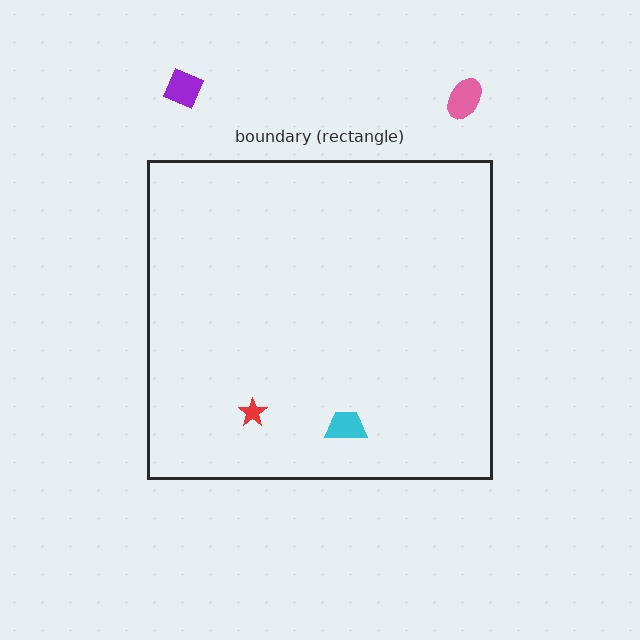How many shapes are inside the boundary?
2 inside, 2 outside.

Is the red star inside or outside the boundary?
Inside.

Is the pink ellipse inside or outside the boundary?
Outside.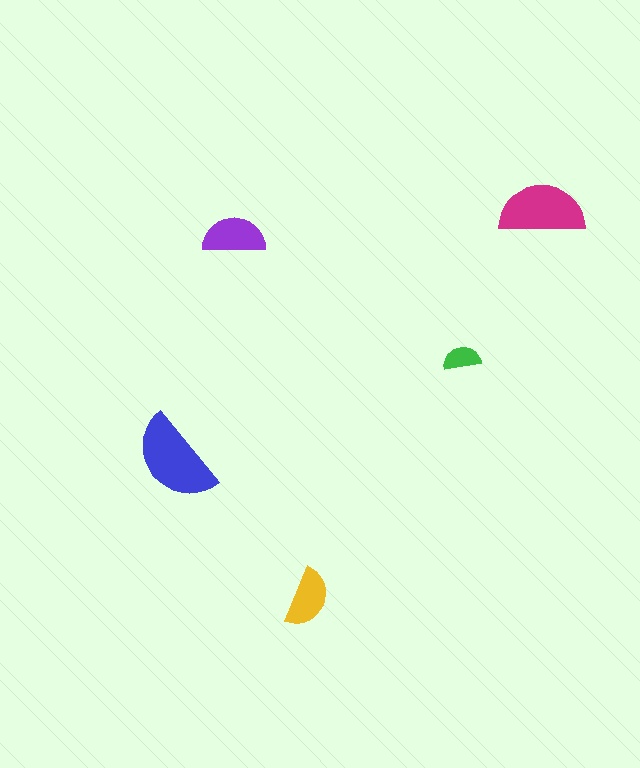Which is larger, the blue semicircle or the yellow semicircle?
The blue one.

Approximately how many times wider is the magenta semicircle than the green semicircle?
About 2.5 times wider.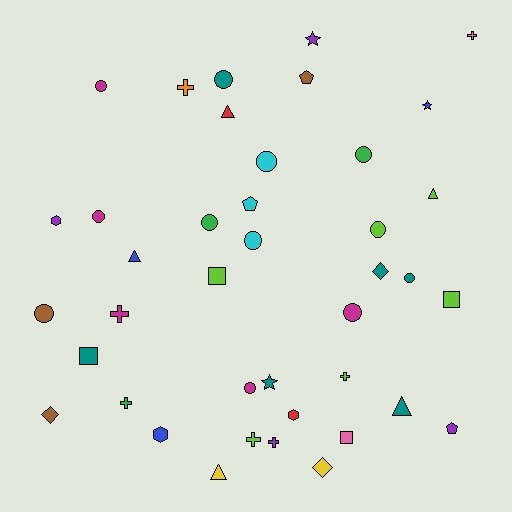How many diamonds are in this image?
There are 3 diamonds.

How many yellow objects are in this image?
There are 2 yellow objects.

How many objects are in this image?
There are 40 objects.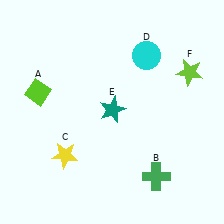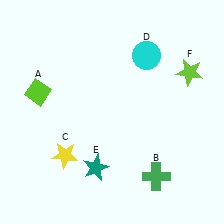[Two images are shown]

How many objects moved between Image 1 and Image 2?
1 object moved between the two images.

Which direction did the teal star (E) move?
The teal star (E) moved down.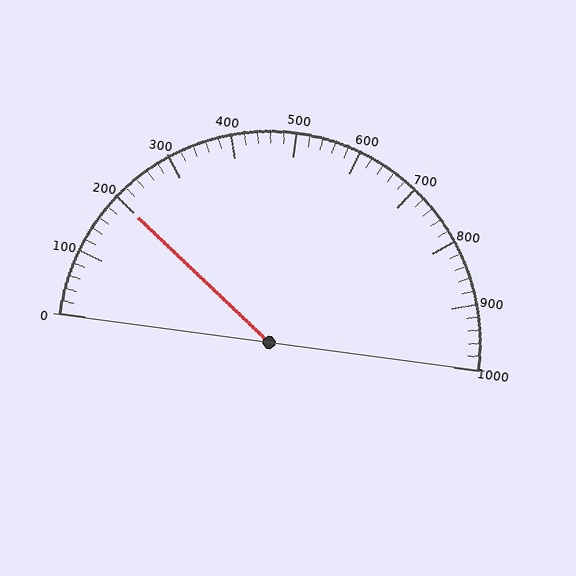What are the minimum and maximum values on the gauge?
The gauge ranges from 0 to 1000.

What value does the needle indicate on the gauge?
The needle indicates approximately 200.